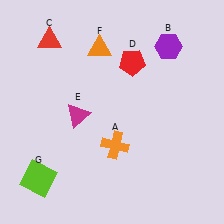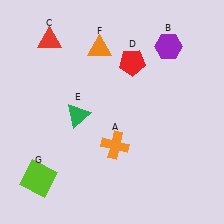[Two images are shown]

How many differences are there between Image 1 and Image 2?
There is 1 difference between the two images.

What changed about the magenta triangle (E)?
In Image 1, E is magenta. In Image 2, it changed to green.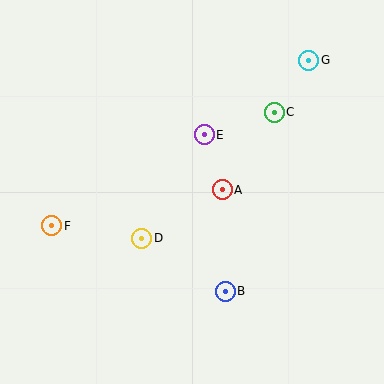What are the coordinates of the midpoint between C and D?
The midpoint between C and D is at (208, 175).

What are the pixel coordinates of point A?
Point A is at (222, 190).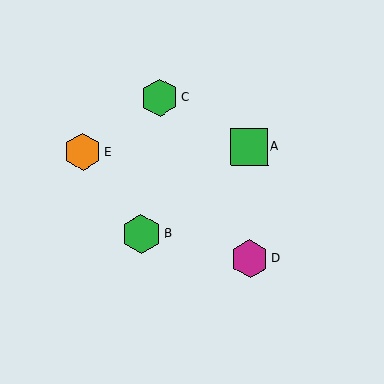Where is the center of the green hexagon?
The center of the green hexagon is at (141, 234).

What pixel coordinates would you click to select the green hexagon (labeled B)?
Click at (141, 234) to select the green hexagon B.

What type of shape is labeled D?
Shape D is a magenta hexagon.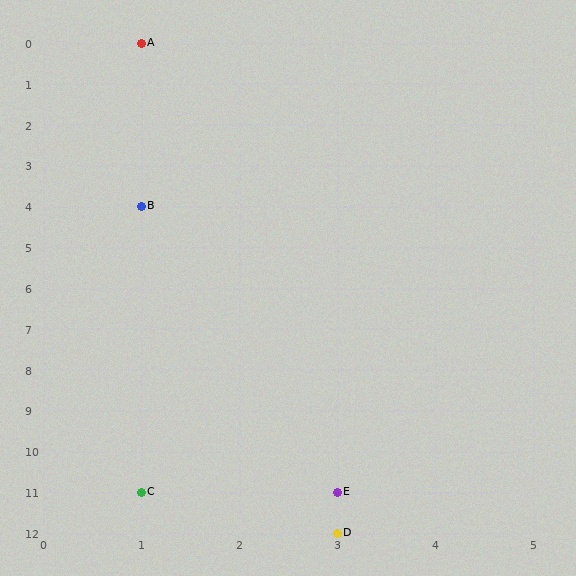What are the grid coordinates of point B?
Point B is at grid coordinates (1, 4).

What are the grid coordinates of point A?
Point A is at grid coordinates (1, 0).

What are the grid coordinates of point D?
Point D is at grid coordinates (3, 12).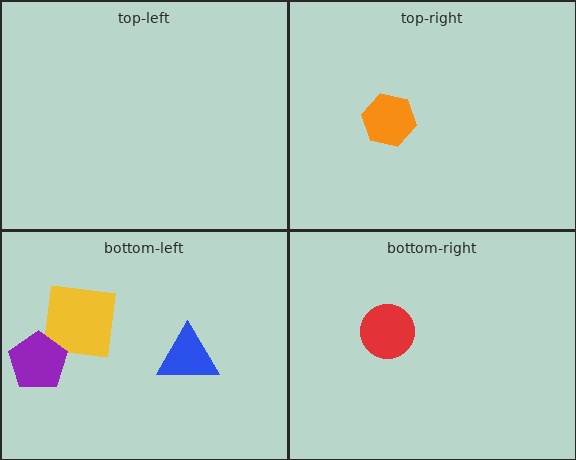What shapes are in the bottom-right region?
The red circle.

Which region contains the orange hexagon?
The top-right region.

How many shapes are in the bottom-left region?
3.